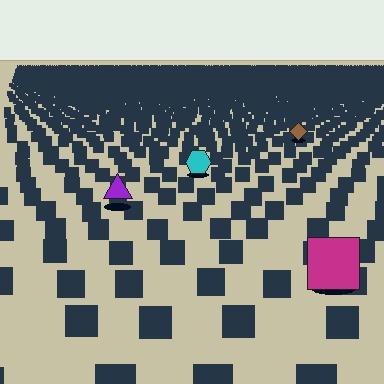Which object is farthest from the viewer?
The brown diamond is farthest from the viewer. It appears smaller and the ground texture around it is denser.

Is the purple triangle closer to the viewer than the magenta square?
No. The magenta square is closer — you can tell from the texture gradient: the ground texture is coarser near it.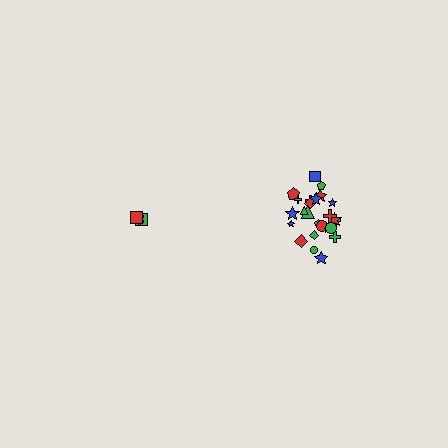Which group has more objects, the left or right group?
The right group.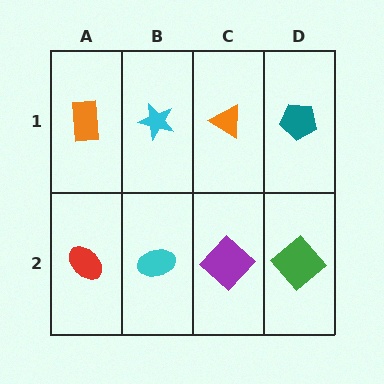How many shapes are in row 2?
4 shapes.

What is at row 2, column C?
A purple diamond.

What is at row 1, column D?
A teal pentagon.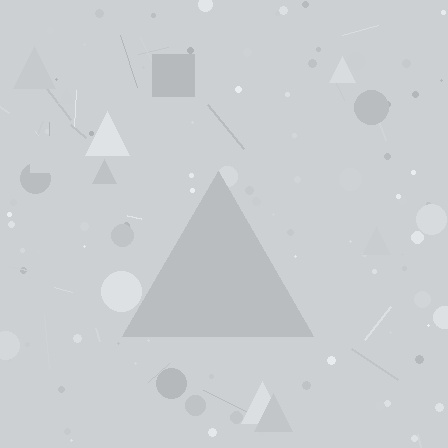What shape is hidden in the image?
A triangle is hidden in the image.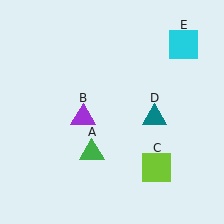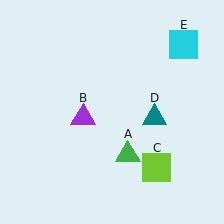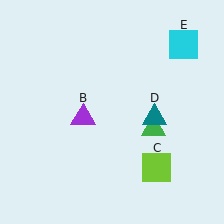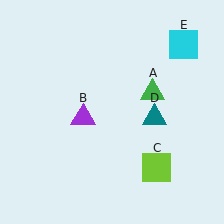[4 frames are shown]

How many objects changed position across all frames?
1 object changed position: green triangle (object A).